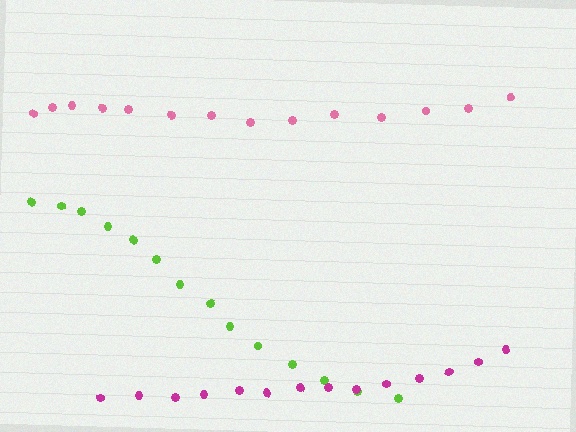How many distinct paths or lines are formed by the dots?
There are 3 distinct paths.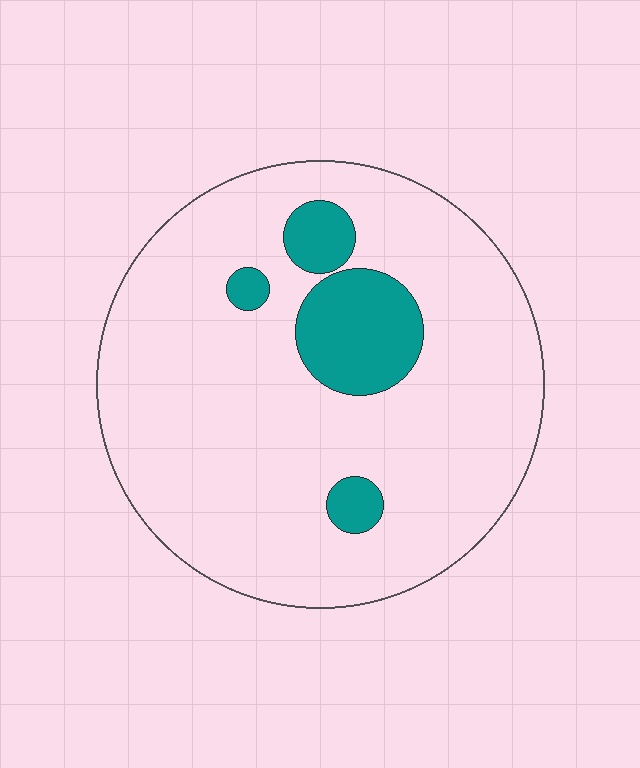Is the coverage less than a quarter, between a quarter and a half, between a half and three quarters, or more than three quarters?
Less than a quarter.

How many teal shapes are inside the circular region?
4.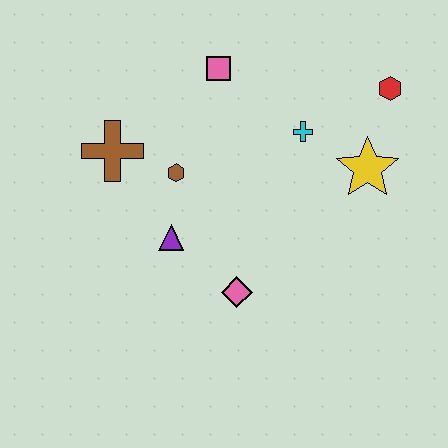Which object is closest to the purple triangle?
The brown hexagon is closest to the purple triangle.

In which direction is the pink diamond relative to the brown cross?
The pink diamond is below the brown cross.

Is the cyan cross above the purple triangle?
Yes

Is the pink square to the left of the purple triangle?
No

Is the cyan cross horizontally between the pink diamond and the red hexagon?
Yes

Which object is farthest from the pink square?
The pink diamond is farthest from the pink square.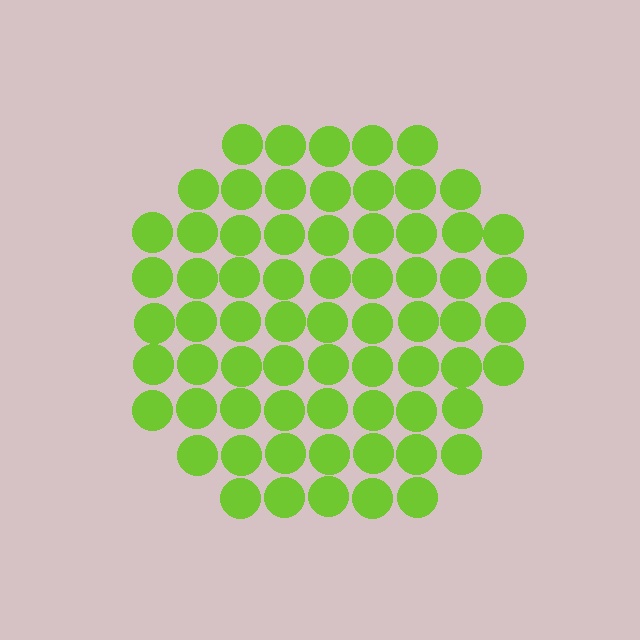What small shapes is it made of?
It is made of small circles.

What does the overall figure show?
The overall figure shows a circle.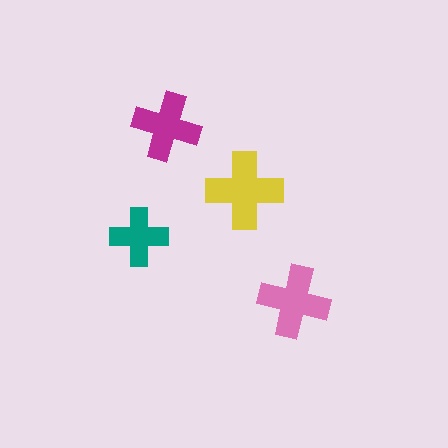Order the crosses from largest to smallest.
the yellow one, the pink one, the magenta one, the teal one.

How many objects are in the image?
There are 4 objects in the image.